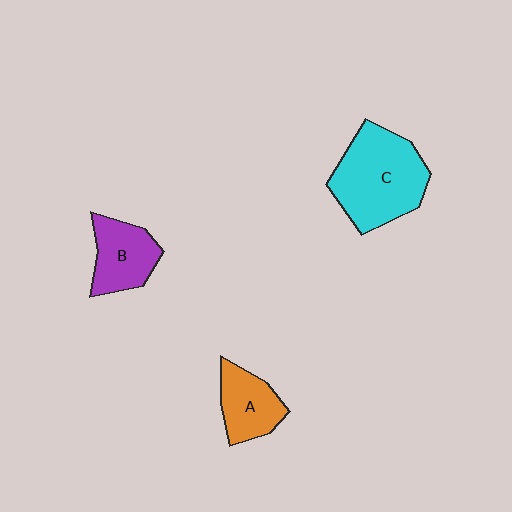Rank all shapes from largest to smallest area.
From largest to smallest: C (cyan), B (purple), A (orange).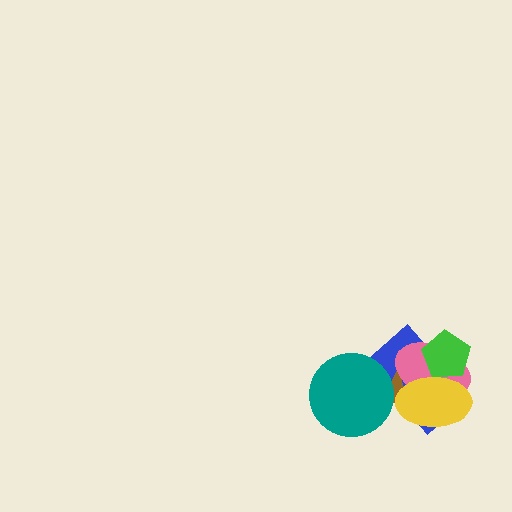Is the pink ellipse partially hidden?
Yes, it is partially covered by another shape.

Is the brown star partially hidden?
Yes, it is partially covered by another shape.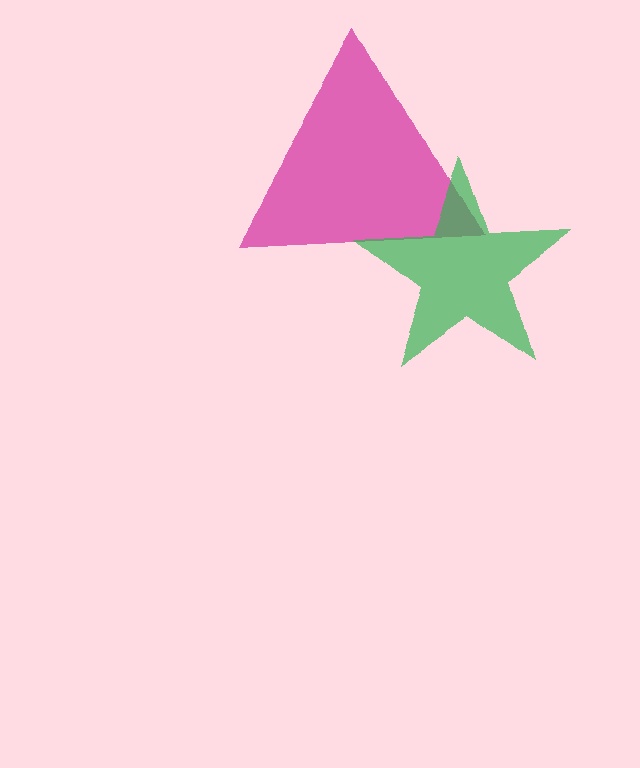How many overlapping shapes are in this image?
There are 2 overlapping shapes in the image.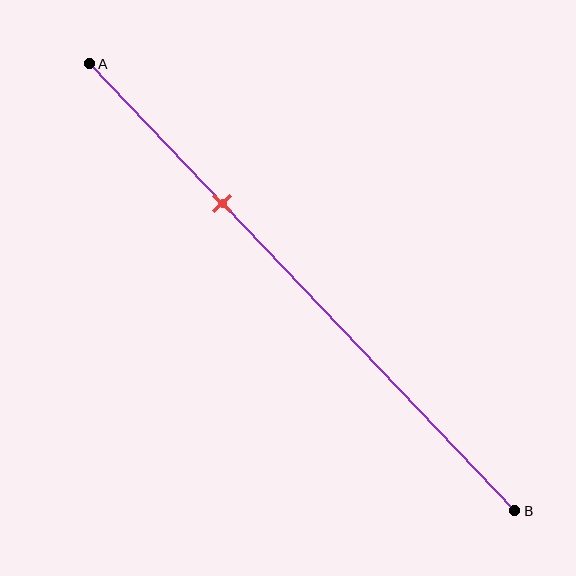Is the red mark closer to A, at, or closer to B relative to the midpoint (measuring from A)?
The red mark is closer to point A than the midpoint of segment AB.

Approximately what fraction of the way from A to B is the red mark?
The red mark is approximately 30% of the way from A to B.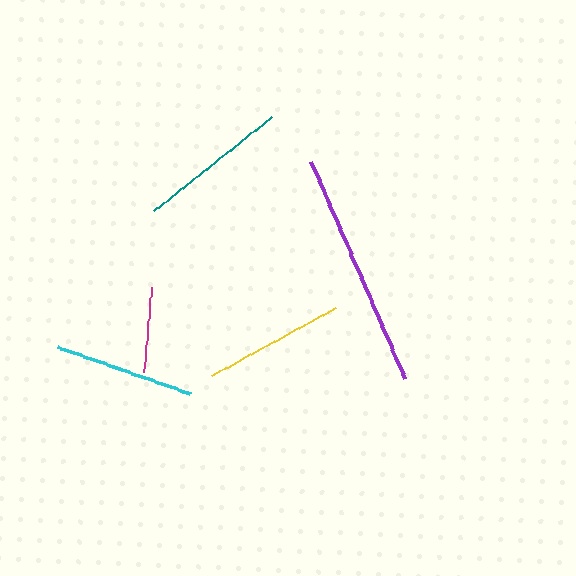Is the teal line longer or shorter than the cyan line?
The teal line is longer than the cyan line.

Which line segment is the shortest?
The magenta line is the shortest at approximately 84 pixels.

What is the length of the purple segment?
The purple segment is approximately 236 pixels long.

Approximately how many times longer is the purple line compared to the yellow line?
The purple line is approximately 1.7 times the length of the yellow line.